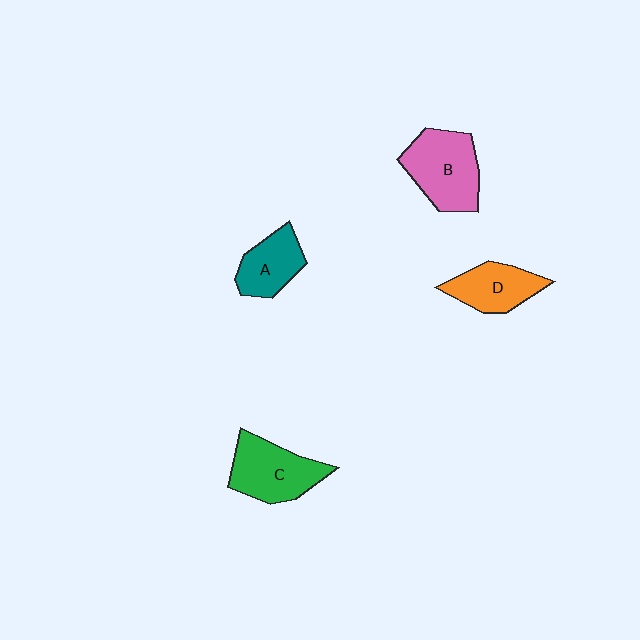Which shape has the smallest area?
Shape A (teal).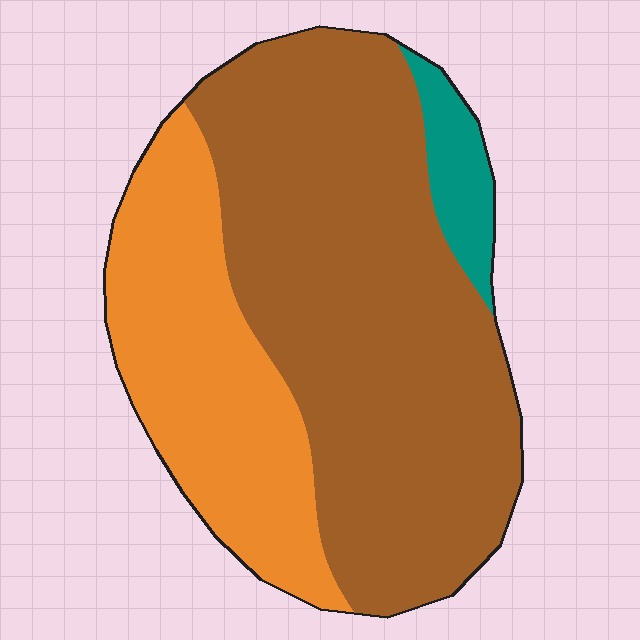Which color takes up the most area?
Brown, at roughly 65%.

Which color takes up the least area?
Teal, at roughly 5%.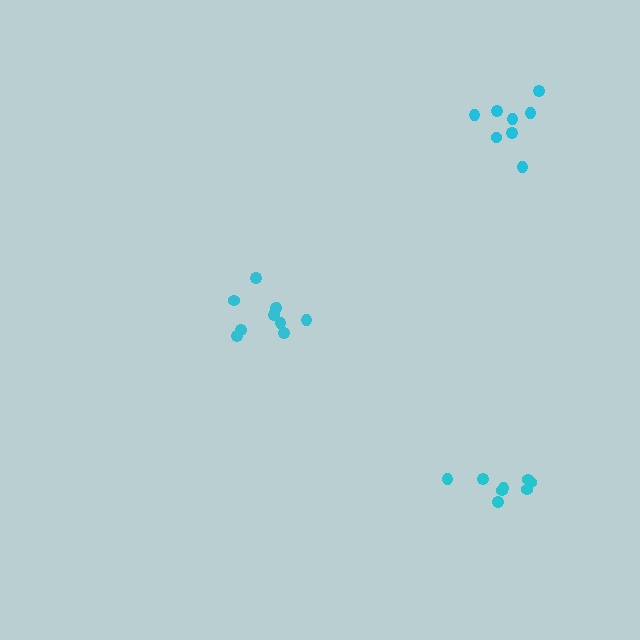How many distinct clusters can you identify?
There are 3 distinct clusters.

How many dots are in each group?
Group 1: 10 dots, Group 2: 8 dots, Group 3: 8 dots (26 total).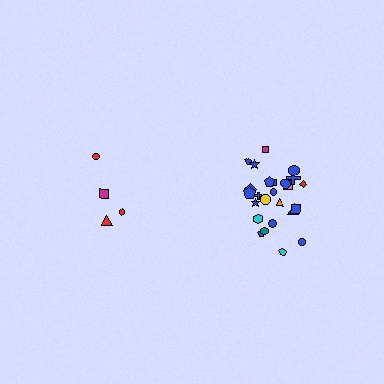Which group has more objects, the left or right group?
The right group.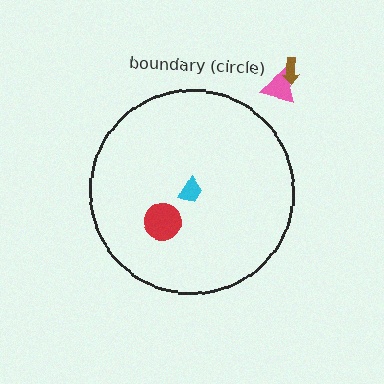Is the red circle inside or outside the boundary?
Inside.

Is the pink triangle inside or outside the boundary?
Outside.